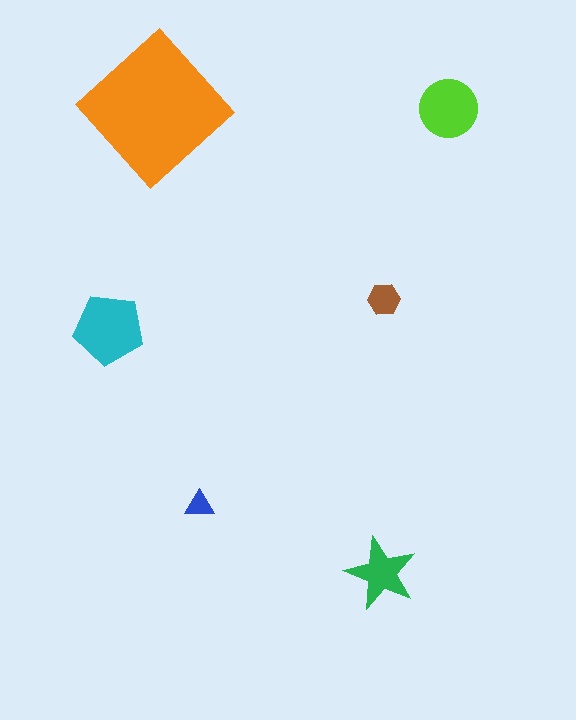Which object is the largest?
The orange diamond.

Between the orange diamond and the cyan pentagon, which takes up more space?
The orange diamond.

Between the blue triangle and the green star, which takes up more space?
The green star.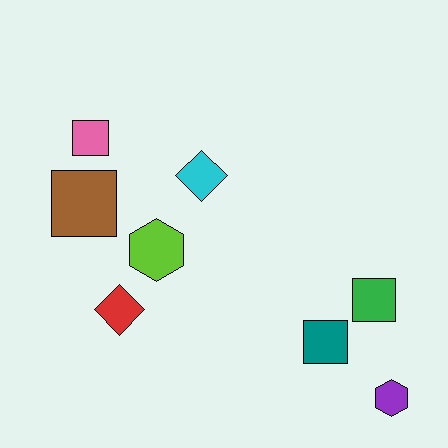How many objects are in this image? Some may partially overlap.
There are 8 objects.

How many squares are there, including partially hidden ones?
There are 4 squares.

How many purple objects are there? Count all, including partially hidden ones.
There is 1 purple object.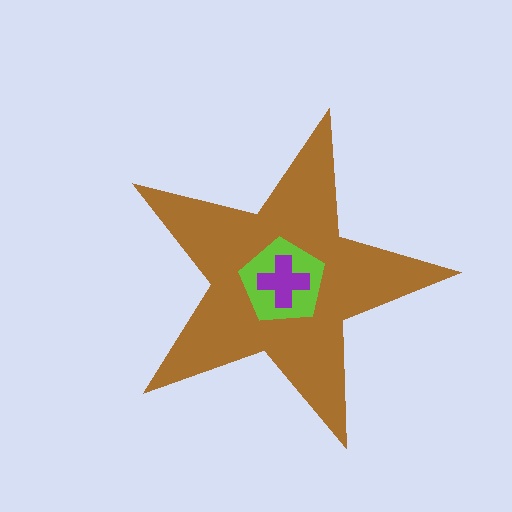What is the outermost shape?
The brown star.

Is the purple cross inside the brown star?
Yes.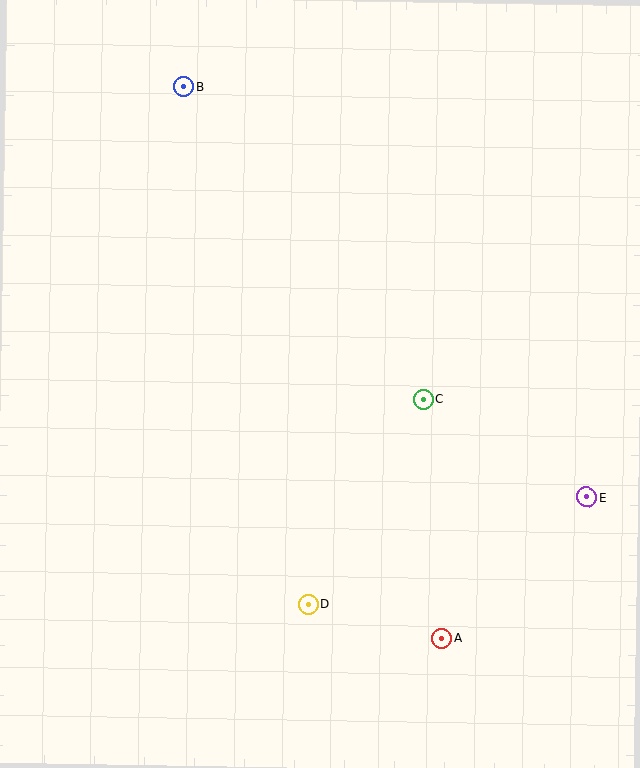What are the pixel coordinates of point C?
Point C is at (423, 399).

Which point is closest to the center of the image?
Point C at (423, 399) is closest to the center.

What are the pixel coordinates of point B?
Point B is at (184, 86).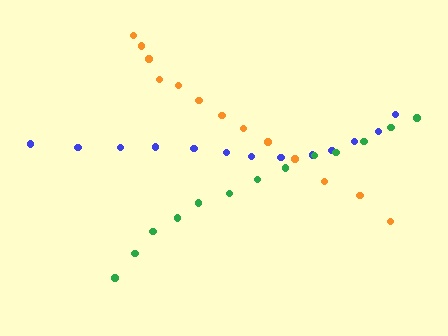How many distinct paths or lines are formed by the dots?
There are 3 distinct paths.